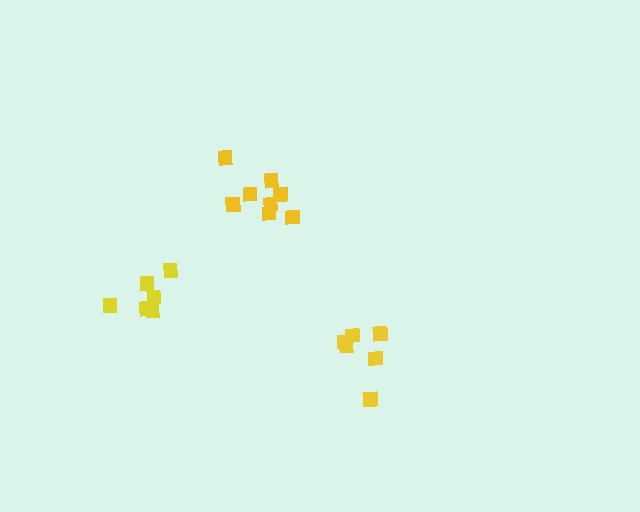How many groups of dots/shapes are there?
There are 3 groups.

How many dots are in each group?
Group 1: 6 dots, Group 2: 8 dots, Group 3: 6 dots (20 total).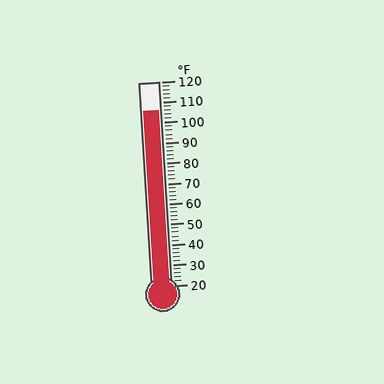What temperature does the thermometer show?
The thermometer shows approximately 106°F.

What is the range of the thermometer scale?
The thermometer scale ranges from 20°F to 120°F.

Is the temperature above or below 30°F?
The temperature is above 30°F.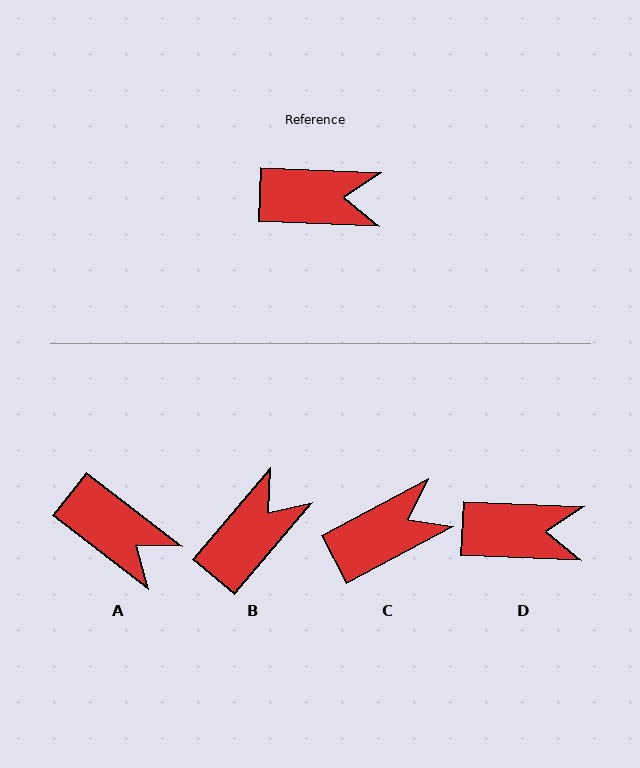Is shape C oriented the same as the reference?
No, it is off by about 30 degrees.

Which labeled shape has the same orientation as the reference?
D.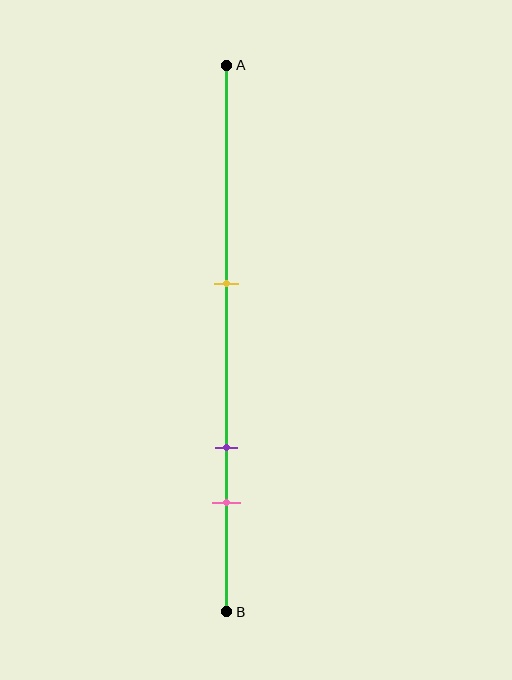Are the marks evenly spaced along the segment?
No, the marks are not evenly spaced.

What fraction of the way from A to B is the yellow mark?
The yellow mark is approximately 40% (0.4) of the way from A to B.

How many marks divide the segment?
There are 3 marks dividing the segment.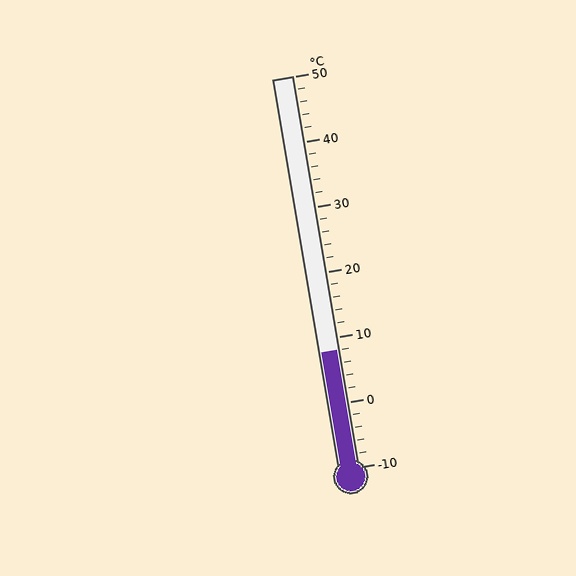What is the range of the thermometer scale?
The thermometer scale ranges from -10°C to 50°C.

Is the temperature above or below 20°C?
The temperature is below 20°C.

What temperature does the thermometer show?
The thermometer shows approximately 8°C.